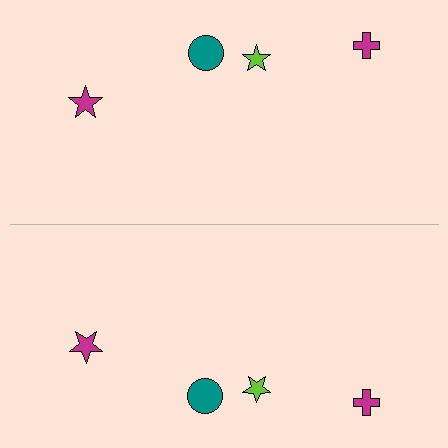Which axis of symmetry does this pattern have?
The pattern has a horizontal axis of symmetry running through the center of the image.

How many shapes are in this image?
There are 8 shapes in this image.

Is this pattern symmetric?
Yes, this pattern has bilateral (reflection) symmetry.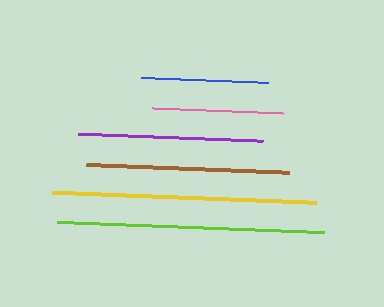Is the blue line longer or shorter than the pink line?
The pink line is longer than the blue line.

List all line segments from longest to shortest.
From longest to shortest: lime, yellow, brown, purple, pink, blue.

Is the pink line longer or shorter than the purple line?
The purple line is longer than the pink line.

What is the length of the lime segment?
The lime segment is approximately 267 pixels long.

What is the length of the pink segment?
The pink segment is approximately 131 pixels long.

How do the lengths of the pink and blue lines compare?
The pink and blue lines are approximately the same length.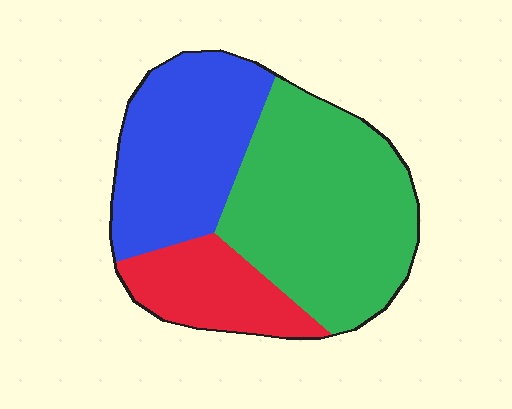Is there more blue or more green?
Green.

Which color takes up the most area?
Green, at roughly 50%.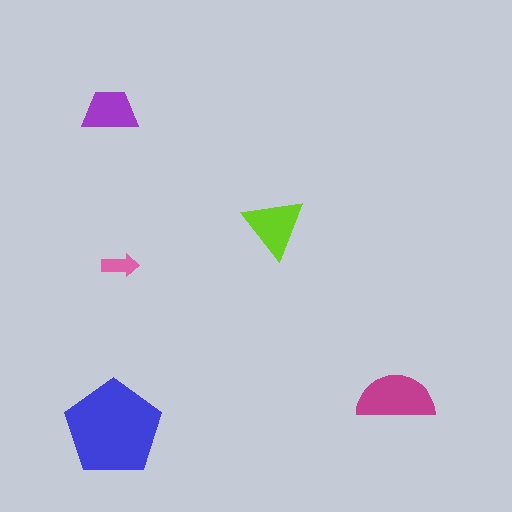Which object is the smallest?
The pink arrow.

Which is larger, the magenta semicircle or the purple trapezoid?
The magenta semicircle.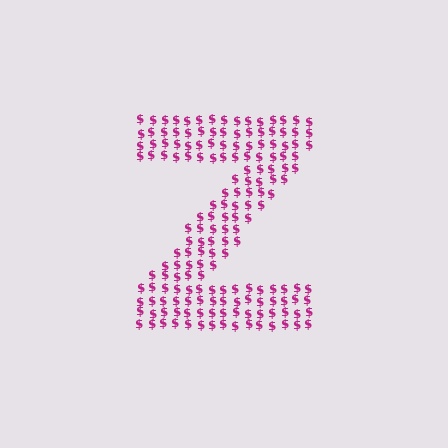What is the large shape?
The large shape is the letter Z.